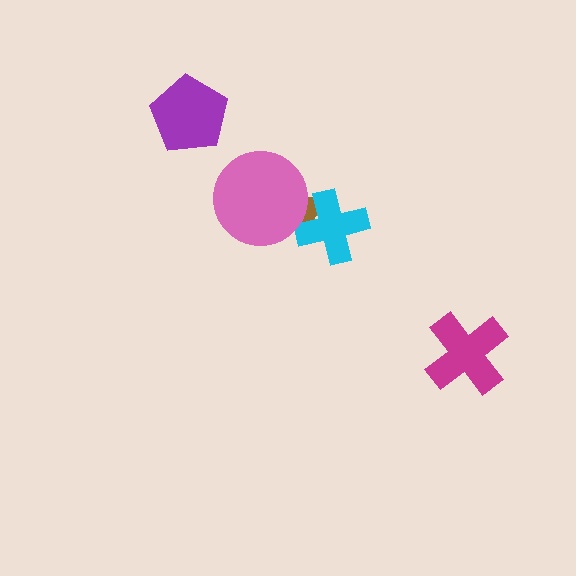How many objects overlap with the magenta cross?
0 objects overlap with the magenta cross.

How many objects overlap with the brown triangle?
2 objects overlap with the brown triangle.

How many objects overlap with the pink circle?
1 object overlaps with the pink circle.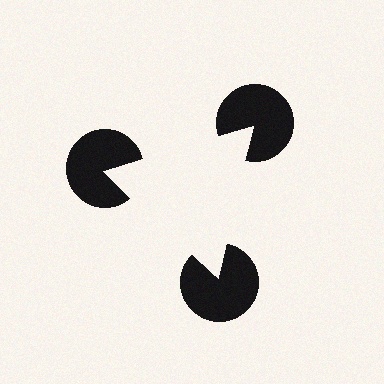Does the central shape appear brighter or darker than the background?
It typically appears slightly brighter than the background, even though no actual brightness change is drawn.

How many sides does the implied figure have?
3 sides.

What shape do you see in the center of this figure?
An illusory triangle — its edges are inferred from the aligned wedge cuts in the pac-man discs, not physically drawn.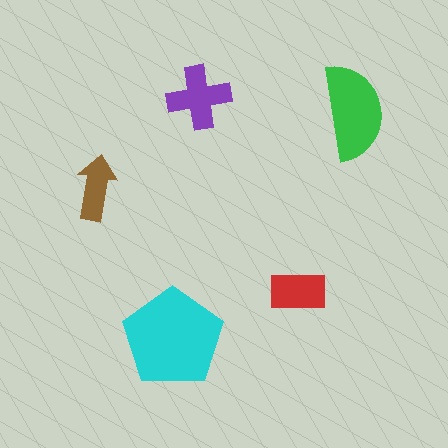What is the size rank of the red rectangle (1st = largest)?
4th.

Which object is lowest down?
The cyan pentagon is bottommost.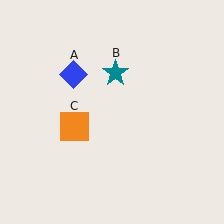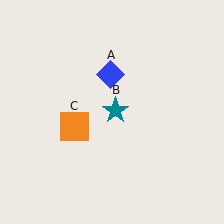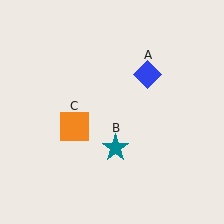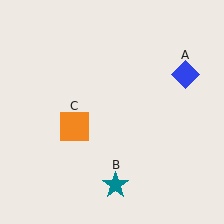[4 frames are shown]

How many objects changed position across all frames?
2 objects changed position: blue diamond (object A), teal star (object B).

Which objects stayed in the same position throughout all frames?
Orange square (object C) remained stationary.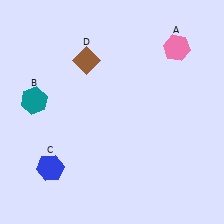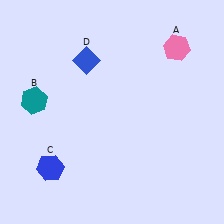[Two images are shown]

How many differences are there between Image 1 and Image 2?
There is 1 difference between the two images.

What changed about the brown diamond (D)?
In Image 1, D is brown. In Image 2, it changed to blue.